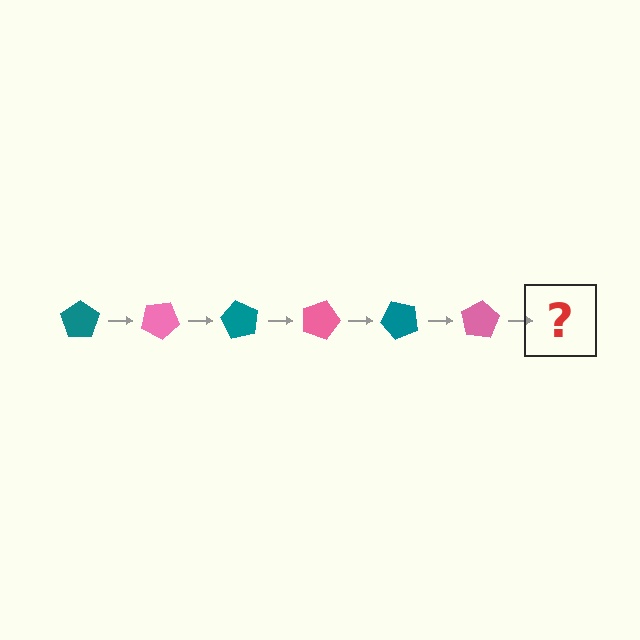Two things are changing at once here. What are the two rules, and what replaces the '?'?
The two rules are that it rotates 30 degrees each step and the color cycles through teal and pink. The '?' should be a teal pentagon, rotated 180 degrees from the start.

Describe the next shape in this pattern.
It should be a teal pentagon, rotated 180 degrees from the start.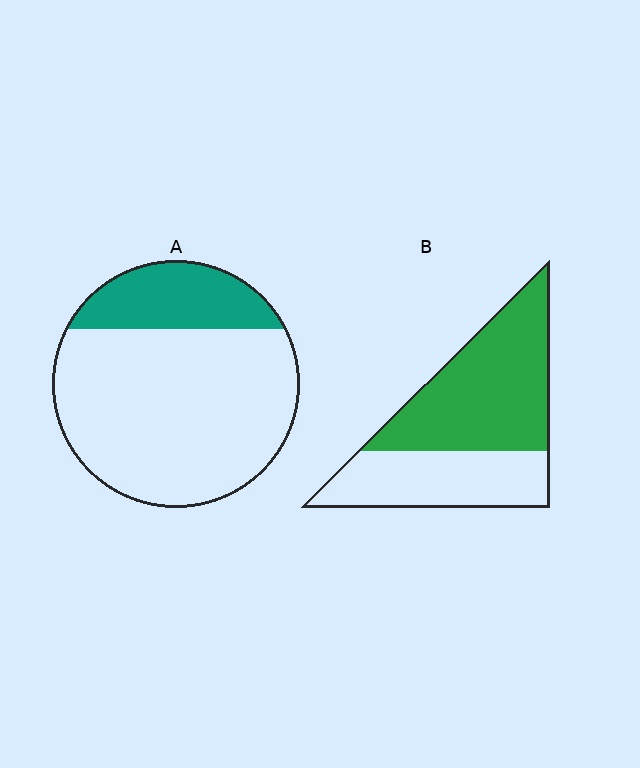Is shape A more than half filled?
No.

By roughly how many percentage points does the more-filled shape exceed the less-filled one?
By roughly 35 percentage points (B over A).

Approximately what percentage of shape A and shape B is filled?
A is approximately 25% and B is approximately 60%.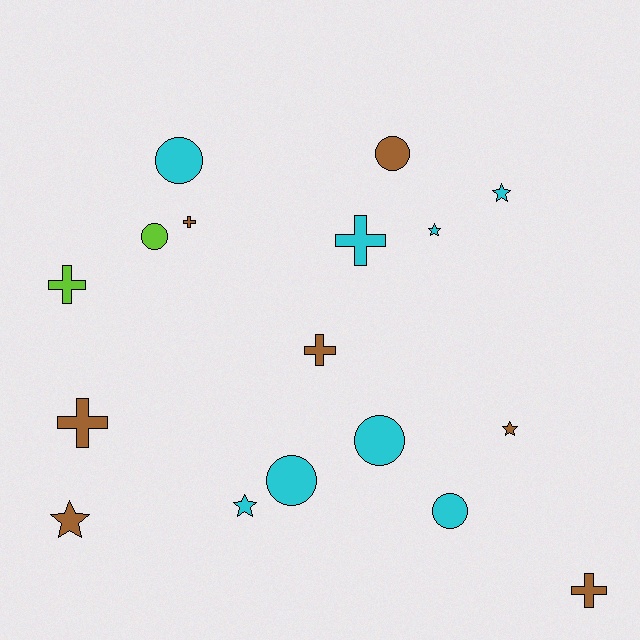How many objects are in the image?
There are 17 objects.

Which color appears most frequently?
Cyan, with 8 objects.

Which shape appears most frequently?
Circle, with 6 objects.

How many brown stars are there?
There are 2 brown stars.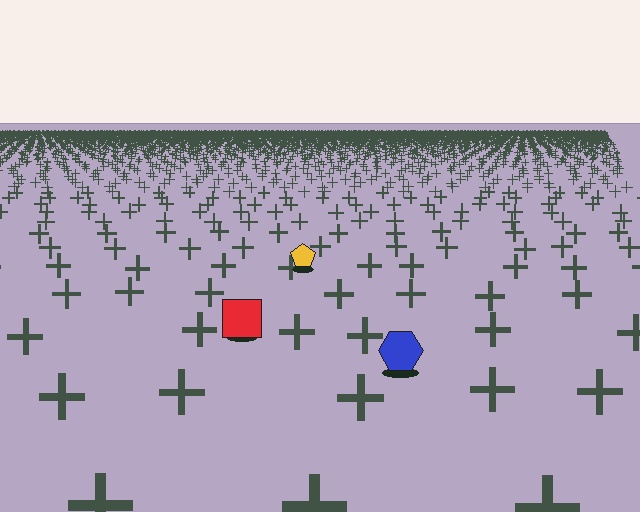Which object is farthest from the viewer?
The yellow pentagon is farthest from the viewer. It appears smaller and the ground texture around it is denser.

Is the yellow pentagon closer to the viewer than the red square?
No. The red square is closer — you can tell from the texture gradient: the ground texture is coarser near it.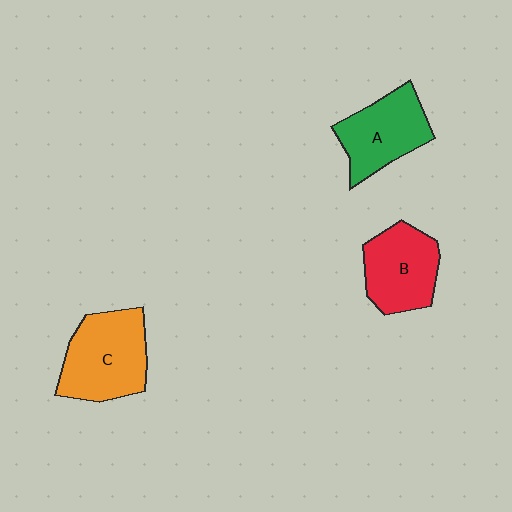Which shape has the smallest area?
Shape A (green).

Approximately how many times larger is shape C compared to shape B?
Approximately 1.2 times.